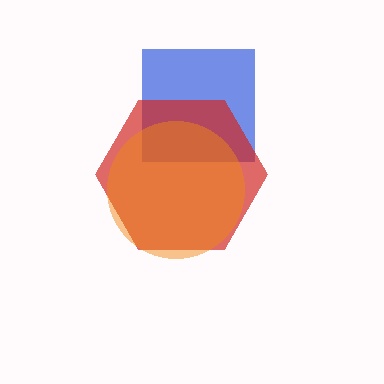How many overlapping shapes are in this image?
There are 3 overlapping shapes in the image.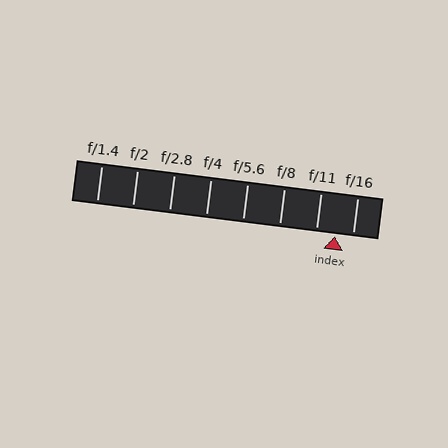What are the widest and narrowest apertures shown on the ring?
The widest aperture shown is f/1.4 and the narrowest is f/16.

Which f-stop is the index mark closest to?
The index mark is closest to f/16.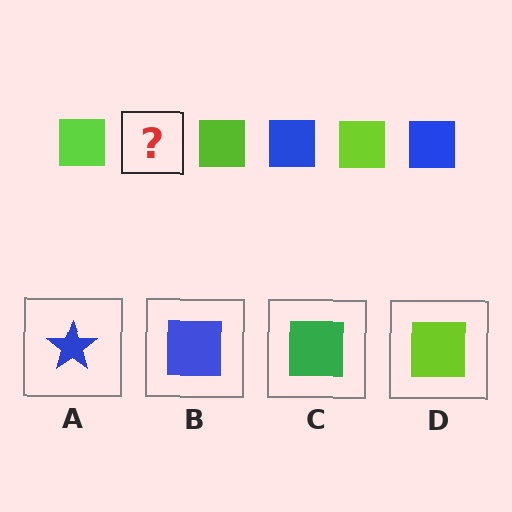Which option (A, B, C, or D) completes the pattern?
B.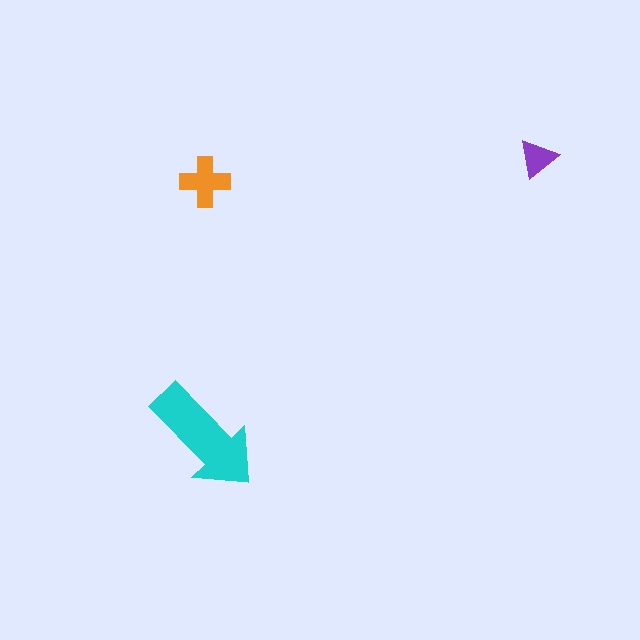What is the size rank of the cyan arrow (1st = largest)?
1st.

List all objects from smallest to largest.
The purple triangle, the orange cross, the cyan arrow.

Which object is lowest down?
The cyan arrow is bottommost.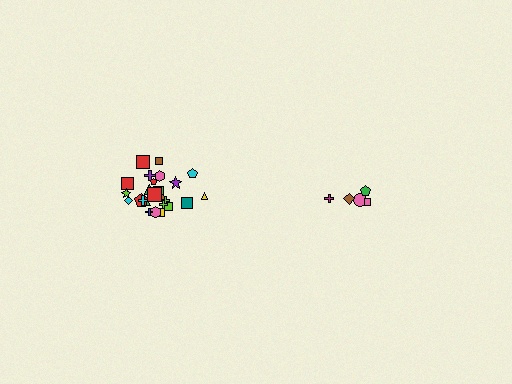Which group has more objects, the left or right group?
The left group.